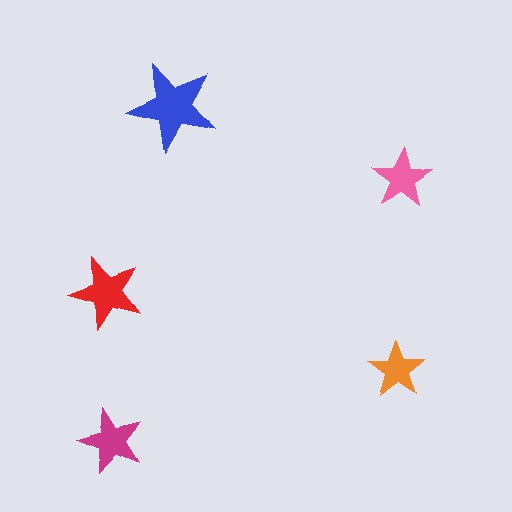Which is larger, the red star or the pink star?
The red one.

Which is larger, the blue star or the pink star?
The blue one.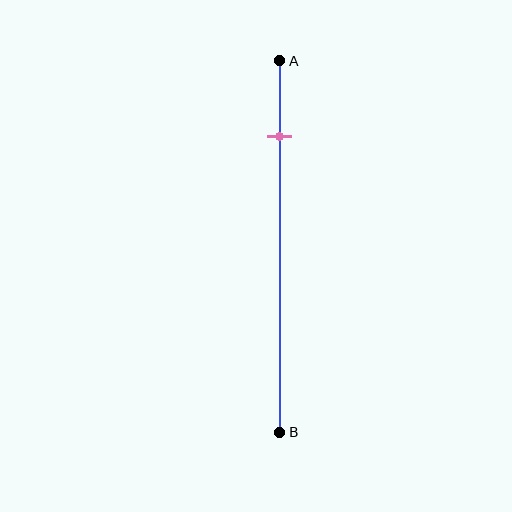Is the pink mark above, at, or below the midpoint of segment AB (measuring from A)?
The pink mark is above the midpoint of segment AB.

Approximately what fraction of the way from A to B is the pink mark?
The pink mark is approximately 20% of the way from A to B.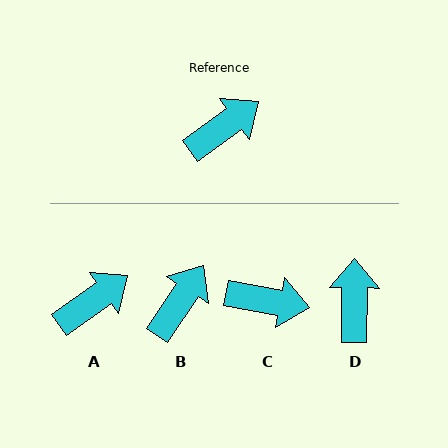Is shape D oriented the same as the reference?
No, it is off by about 54 degrees.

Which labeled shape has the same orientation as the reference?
A.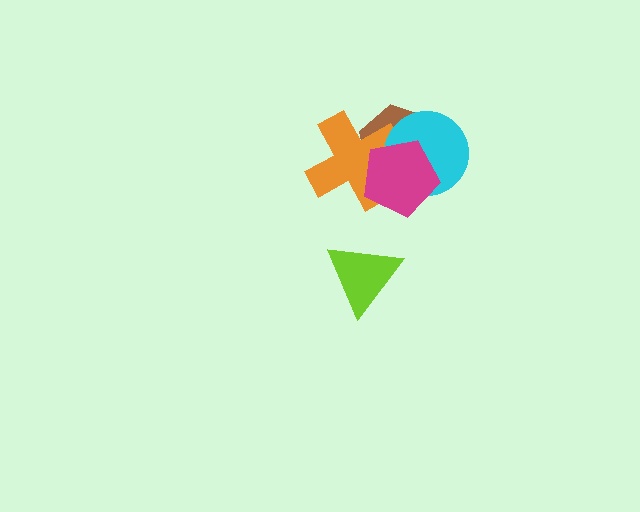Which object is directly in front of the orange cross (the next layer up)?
The cyan circle is directly in front of the orange cross.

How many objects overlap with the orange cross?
3 objects overlap with the orange cross.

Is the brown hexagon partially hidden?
Yes, it is partially covered by another shape.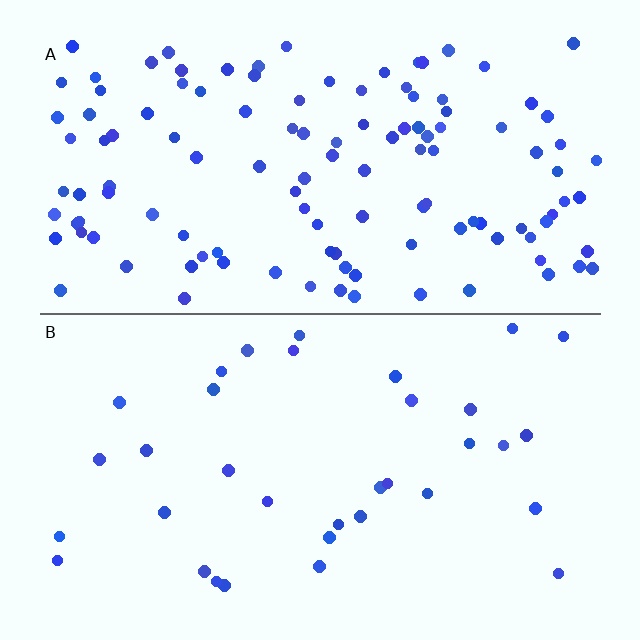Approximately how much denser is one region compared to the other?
Approximately 3.4× — region A over region B.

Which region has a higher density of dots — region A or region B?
A (the top).